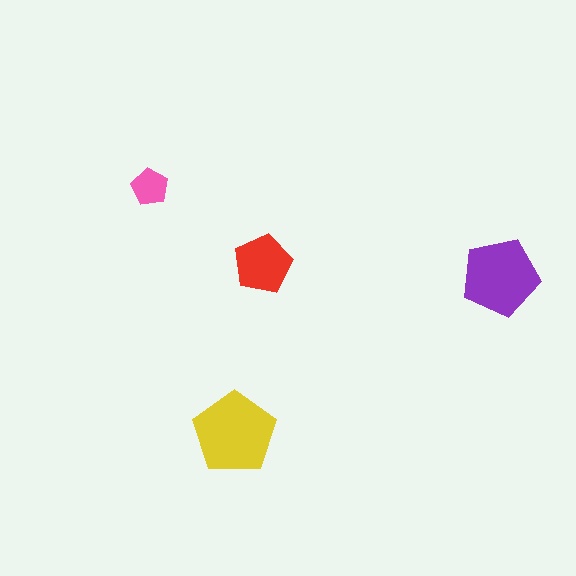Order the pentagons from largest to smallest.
the yellow one, the purple one, the red one, the pink one.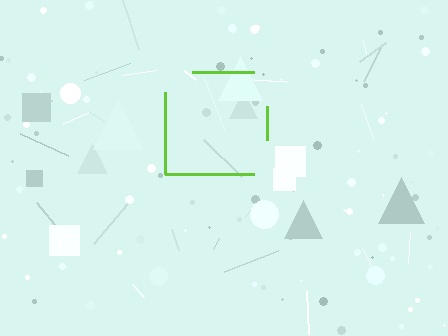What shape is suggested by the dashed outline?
The dashed outline suggests a square.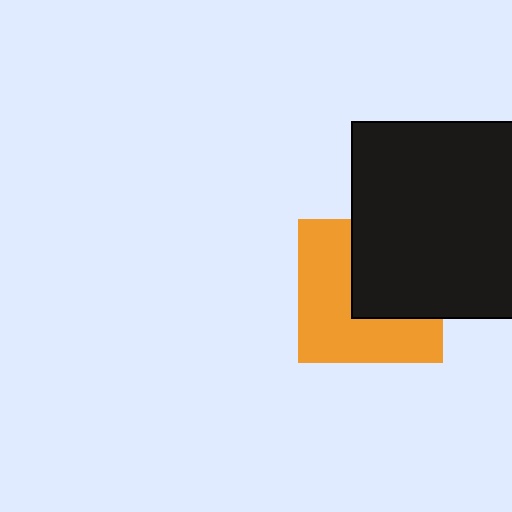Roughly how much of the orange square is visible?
About half of it is visible (roughly 56%).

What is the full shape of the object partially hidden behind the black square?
The partially hidden object is an orange square.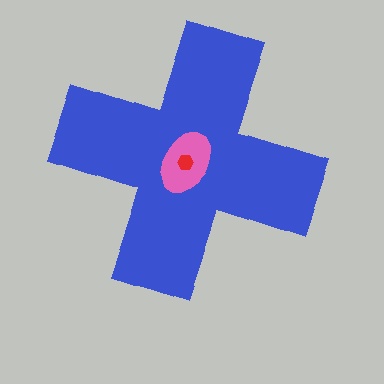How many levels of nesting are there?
3.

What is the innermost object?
The red hexagon.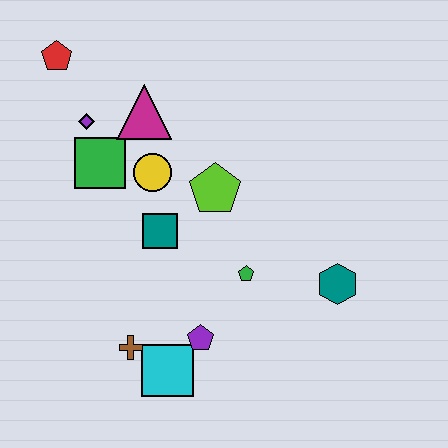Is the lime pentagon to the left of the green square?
No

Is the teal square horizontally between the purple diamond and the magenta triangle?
No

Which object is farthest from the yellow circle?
The teal hexagon is farthest from the yellow circle.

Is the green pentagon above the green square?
No